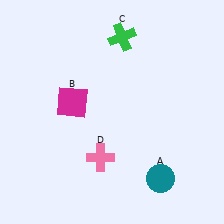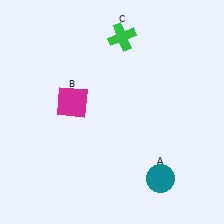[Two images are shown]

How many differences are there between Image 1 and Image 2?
There is 1 difference between the two images.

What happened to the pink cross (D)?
The pink cross (D) was removed in Image 2. It was in the bottom-left area of Image 1.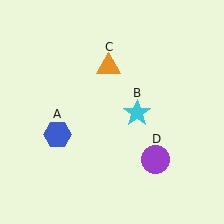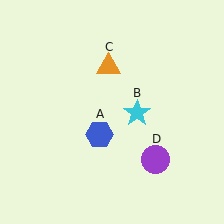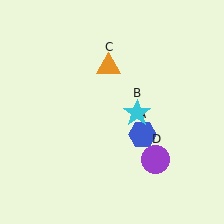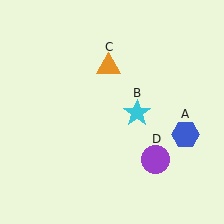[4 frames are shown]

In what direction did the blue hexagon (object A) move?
The blue hexagon (object A) moved right.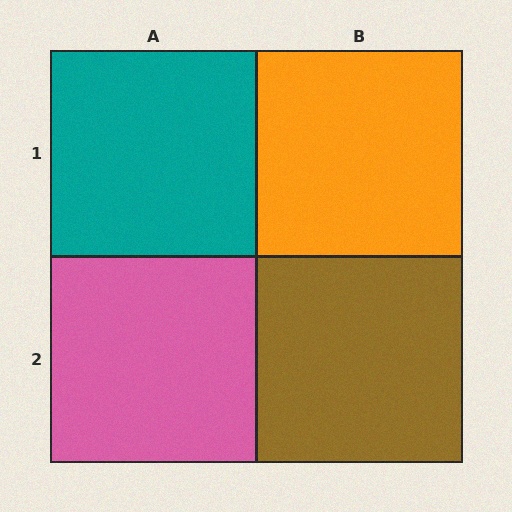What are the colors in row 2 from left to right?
Pink, brown.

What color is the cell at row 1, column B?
Orange.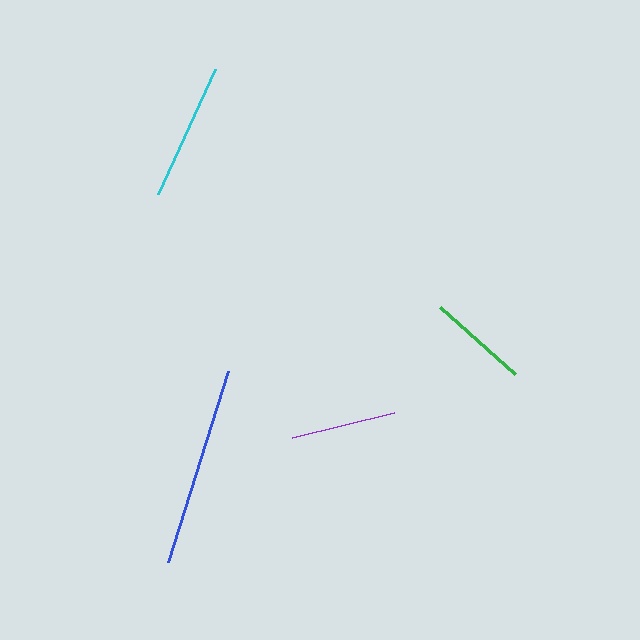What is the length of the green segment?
The green segment is approximately 100 pixels long.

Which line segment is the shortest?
The green line is the shortest at approximately 100 pixels.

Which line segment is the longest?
The blue line is the longest at approximately 201 pixels.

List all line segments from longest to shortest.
From longest to shortest: blue, cyan, purple, green.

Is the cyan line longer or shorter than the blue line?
The blue line is longer than the cyan line.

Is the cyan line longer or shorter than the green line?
The cyan line is longer than the green line.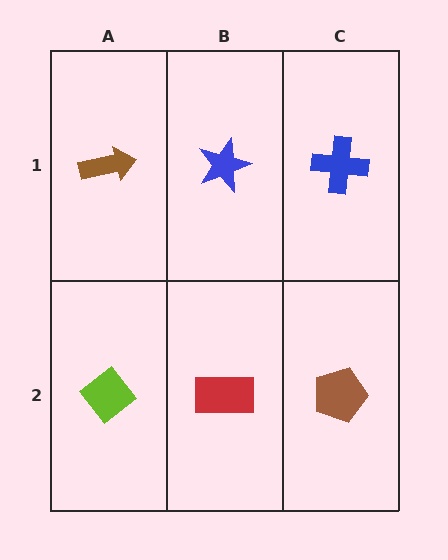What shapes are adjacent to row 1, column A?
A lime diamond (row 2, column A), a blue star (row 1, column B).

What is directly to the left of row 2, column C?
A red rectangle.